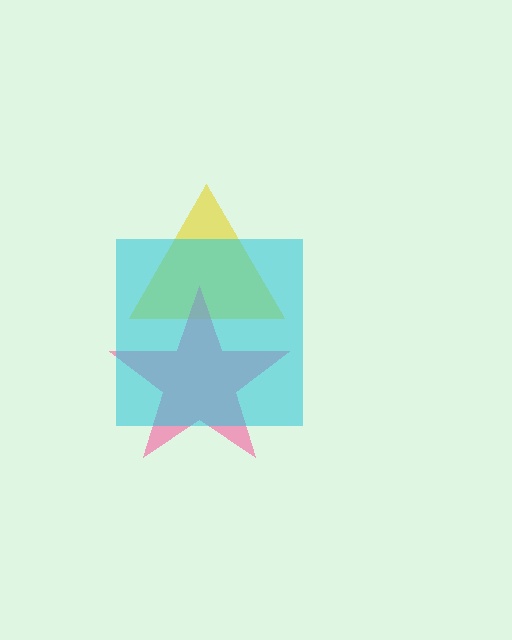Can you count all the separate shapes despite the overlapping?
Yes, there are 3 separate shapes.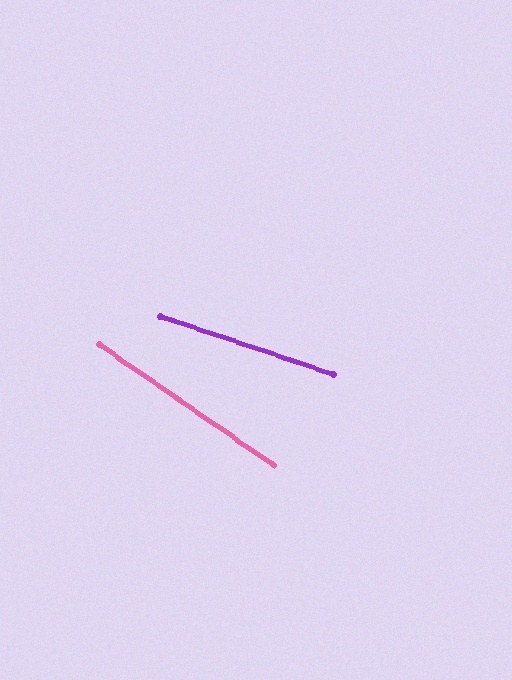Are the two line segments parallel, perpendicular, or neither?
Neither parallel nor perpendicular — they differ by about 16°.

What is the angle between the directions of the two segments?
Approximately 16 degrees.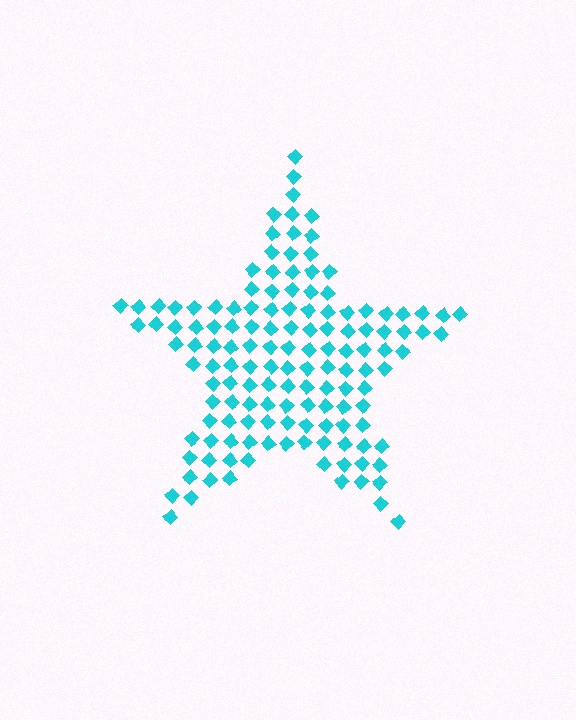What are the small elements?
The small elements are diamonds.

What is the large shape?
The large shape is a star.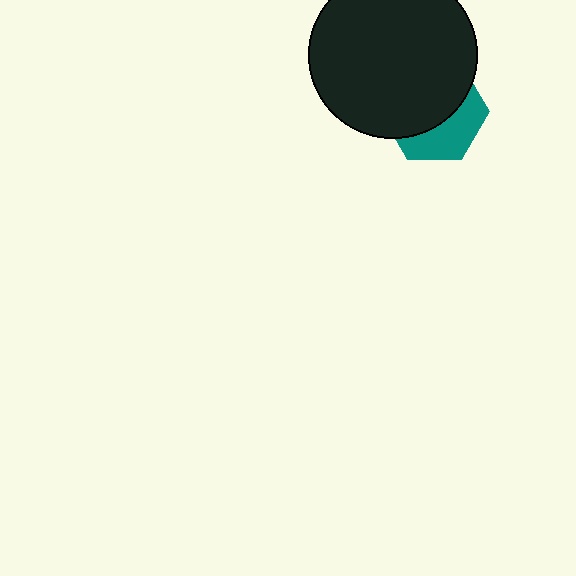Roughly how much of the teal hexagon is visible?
A small part of it is visible (roughly 39%).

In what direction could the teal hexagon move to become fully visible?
The teal hexagon could move down. That would shift it out from behind the black circle entirely.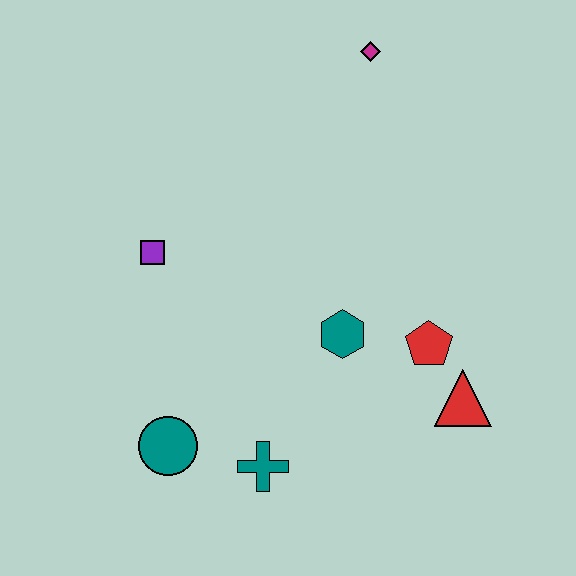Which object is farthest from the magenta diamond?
The teal circle is farthest from the magenta diamond.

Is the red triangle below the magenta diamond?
Yes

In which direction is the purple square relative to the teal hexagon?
The purple square is to the left of the teal hexagon.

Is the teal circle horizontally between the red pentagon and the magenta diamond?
No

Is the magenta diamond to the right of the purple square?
Yes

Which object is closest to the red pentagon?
The red triangle is closest to the red pentagon.